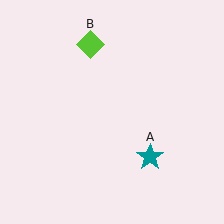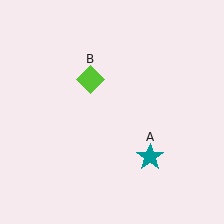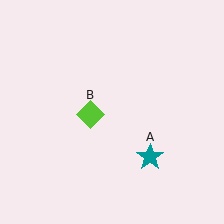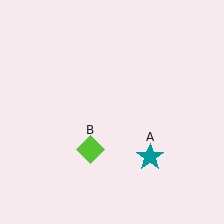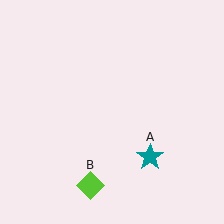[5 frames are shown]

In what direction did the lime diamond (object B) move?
The lime diamond (object B) moved down.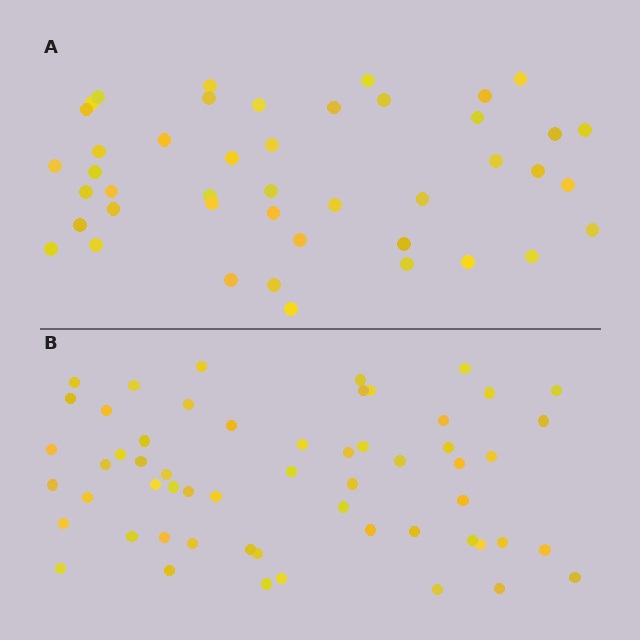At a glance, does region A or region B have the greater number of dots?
Region B (the bottom region) has more dots.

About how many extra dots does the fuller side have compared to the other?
Region B has approximately 15 more dots than region A.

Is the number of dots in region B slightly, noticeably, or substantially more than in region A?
Region B has noticeably more, but not dramatically so. The ratio is roughly 1.3 to 1.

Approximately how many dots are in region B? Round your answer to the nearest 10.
About 60 dots. (The exact count is 57, which rounds to 60.)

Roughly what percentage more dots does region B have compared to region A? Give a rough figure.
About 30% more.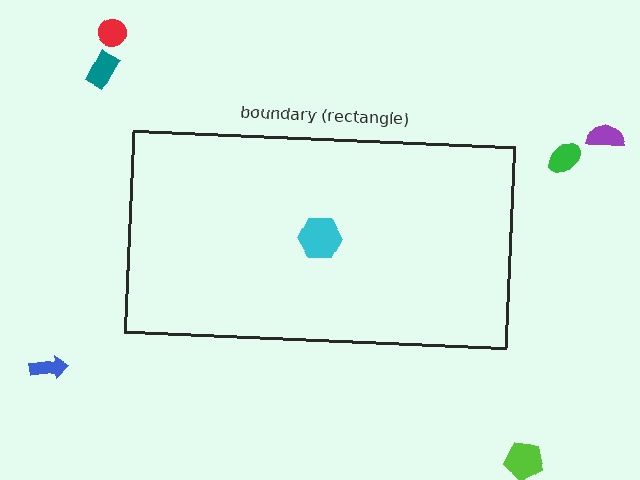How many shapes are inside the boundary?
1 inside, 6 outside.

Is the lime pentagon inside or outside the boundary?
Outside.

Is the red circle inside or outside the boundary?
Outside.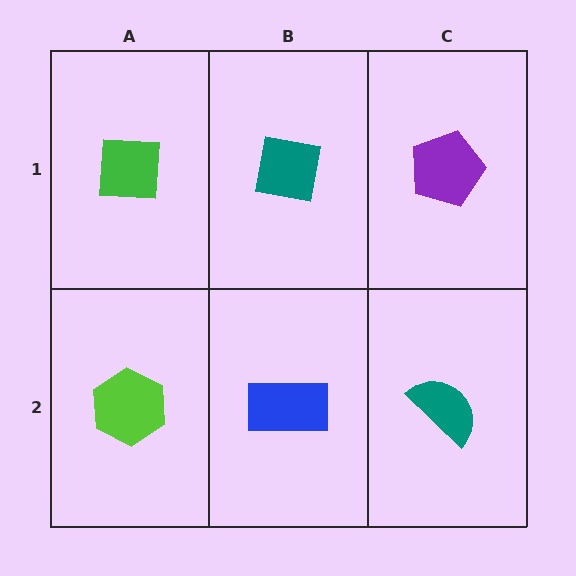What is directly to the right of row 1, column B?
A purple pentagon.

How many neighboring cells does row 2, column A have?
2.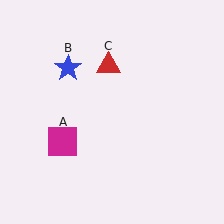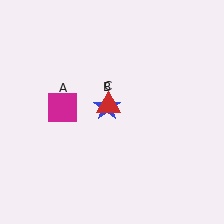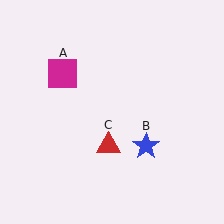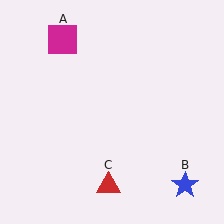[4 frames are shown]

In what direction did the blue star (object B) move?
The blue star (object B) moved down and to the right.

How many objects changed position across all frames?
3 objects changed position: magenta square (object A), blue star (object B), red triangle (object C).